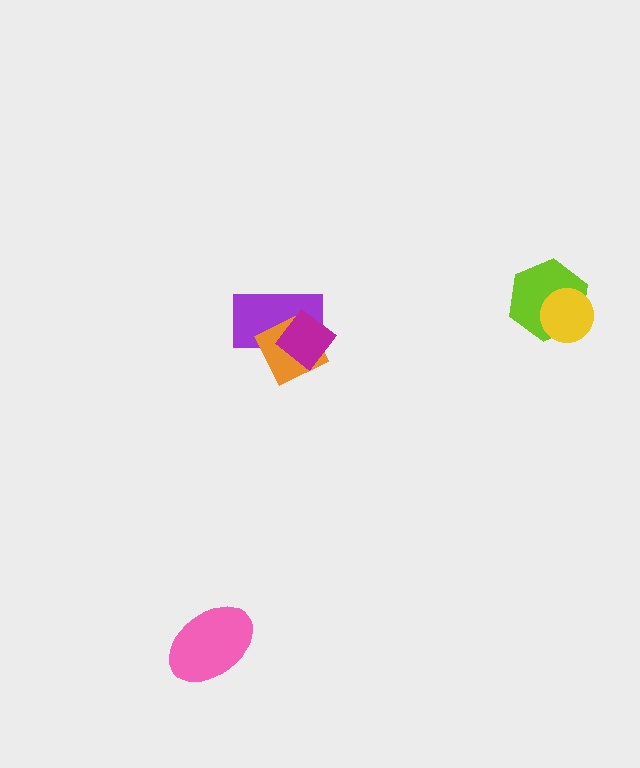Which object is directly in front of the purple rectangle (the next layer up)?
The orange diamond is directly in front of the purple rectangle.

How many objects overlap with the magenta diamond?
2 objects overlap with the magenta diamond.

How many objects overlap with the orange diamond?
2 objects overlap with the orange diamond.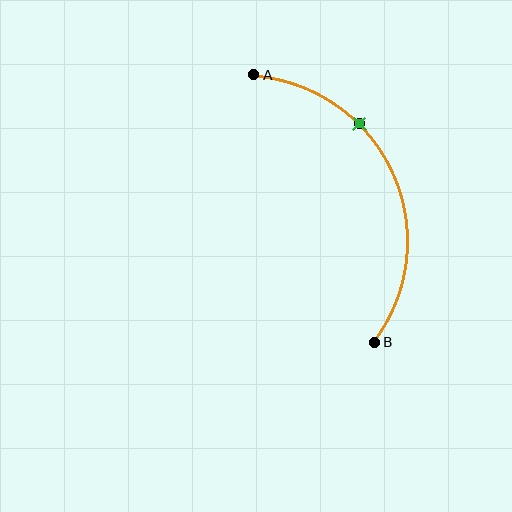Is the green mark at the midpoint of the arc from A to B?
No. The green mark lies on the arc but is closer to endpoint A. The arc midpoint would be at the point on the curve equidistant along the arc from both A and B.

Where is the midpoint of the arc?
The arc midpoint is the point on the curve farthest from the straight line joining A and B. It sits to the right of that line.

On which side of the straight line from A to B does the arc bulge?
The arc bulges to the right of the straight line connecting A and B.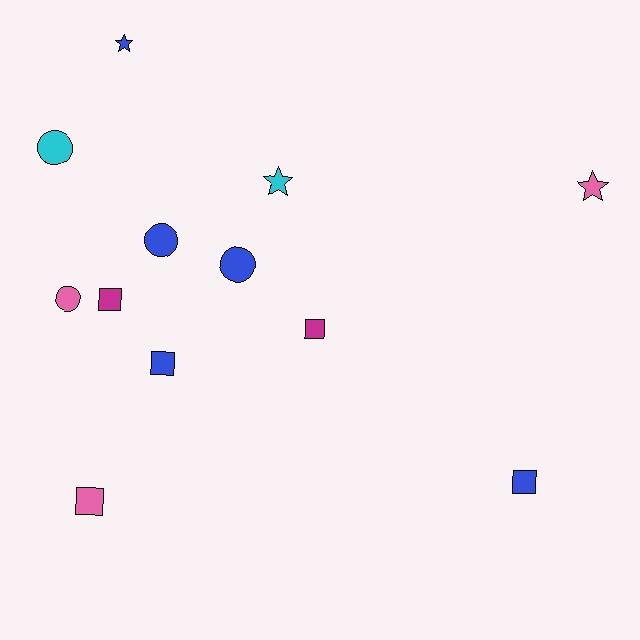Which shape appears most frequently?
Square, with 5 objects.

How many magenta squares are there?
There are 2 magenta squares.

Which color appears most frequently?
Blue, with 5 objects.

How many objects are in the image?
There are 12 objects.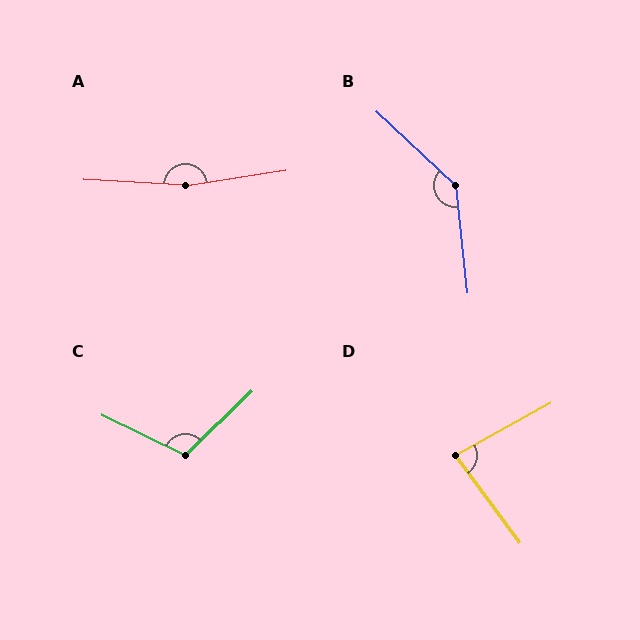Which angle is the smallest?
D, at approximately 83 degrees.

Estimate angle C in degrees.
Approximately 110 degrees.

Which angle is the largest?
A, at approximately 168 degrees.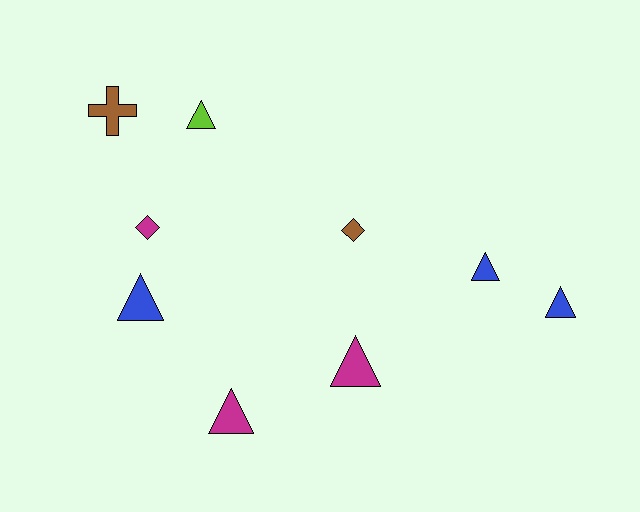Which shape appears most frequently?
Triangle, with 6 objects.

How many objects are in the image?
There are 9 objects.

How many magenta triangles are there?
There are 2 magenta triangles.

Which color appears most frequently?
Magenta, with 3 objects.